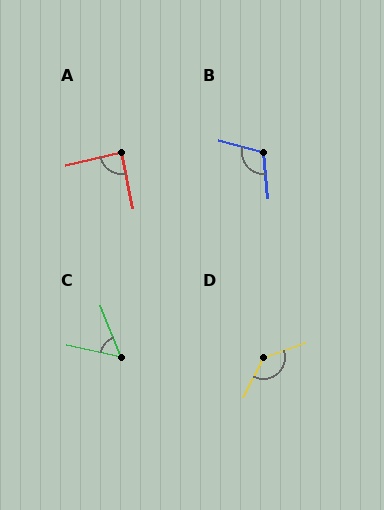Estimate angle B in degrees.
Approximately 110 degrees.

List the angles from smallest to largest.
C (56°), A (88°), B (110°), D (136°).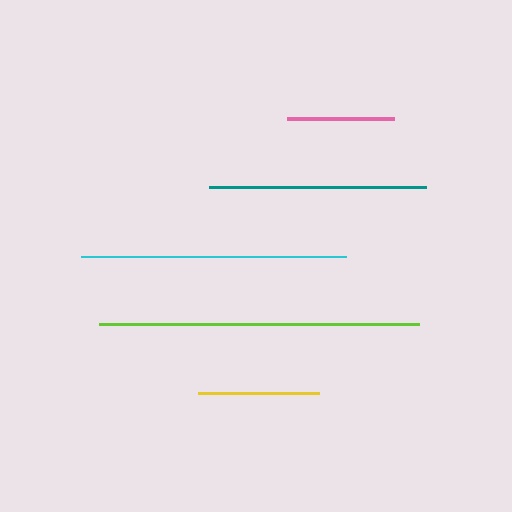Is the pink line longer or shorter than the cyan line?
The cyan line is longer than the pink line.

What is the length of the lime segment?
The lime segment is approximately 320 pixels long.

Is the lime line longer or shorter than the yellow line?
The lime line is longer than the yellow line.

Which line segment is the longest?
The lime line is the longest at approximately 320 pixels.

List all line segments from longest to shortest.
From longest to shortest: lime, cyan, teal, yellow, pink.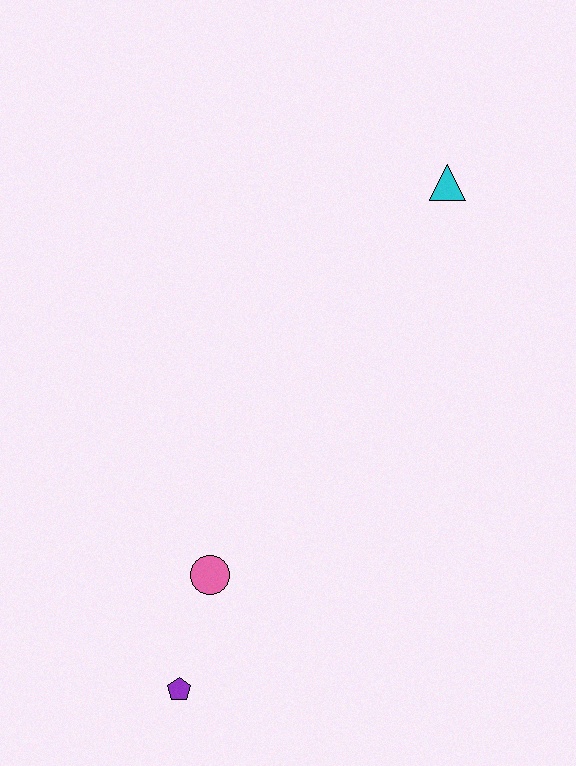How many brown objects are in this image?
There are no brown objects.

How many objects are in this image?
There are 3 objects.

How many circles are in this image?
There is 1 circle.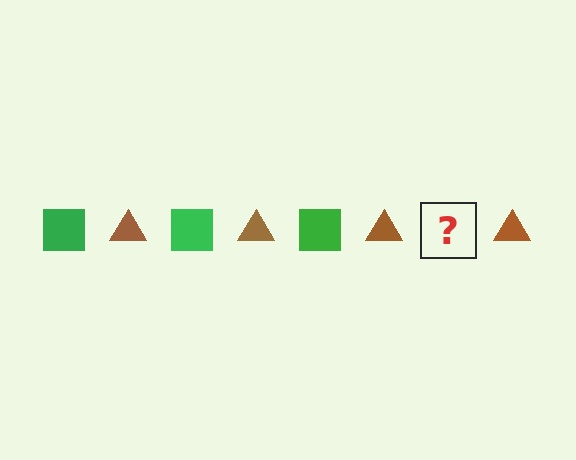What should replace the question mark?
The question mark should be replaced with a green square.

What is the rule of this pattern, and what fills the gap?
The rule is that the pattern alternates between green square and brown triangle. The gap should be filled with a green square.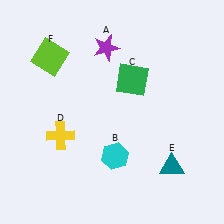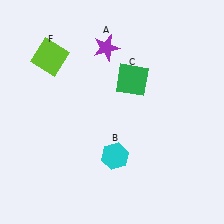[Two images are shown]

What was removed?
The teal triangle (E), the yellow cross (D) were removed in Image 2.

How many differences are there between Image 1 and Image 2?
There are 2 differences between the two images.